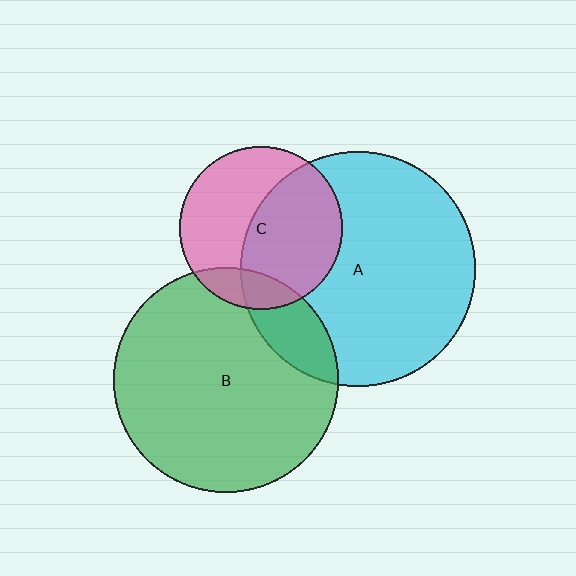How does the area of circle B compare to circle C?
Approximately 1.9 times.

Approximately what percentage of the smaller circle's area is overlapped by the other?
Approximately 15%.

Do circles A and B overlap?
Yes.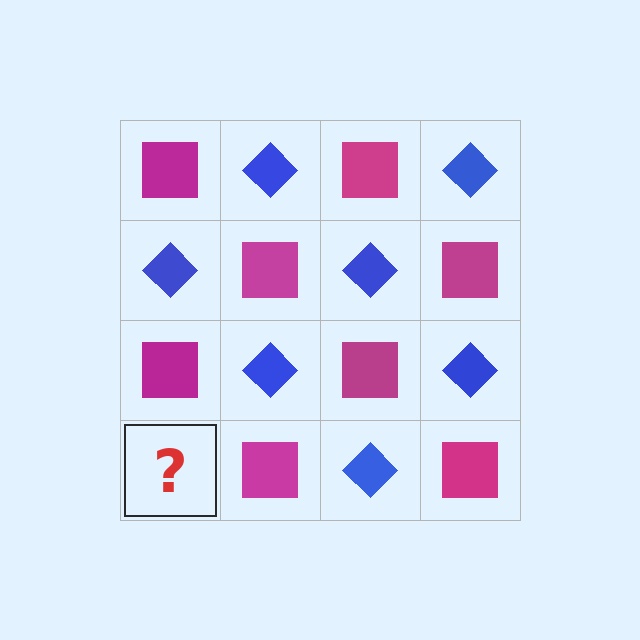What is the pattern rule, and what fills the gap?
The rule is that it alternates magenta square and blue diamond in a checkerboard pattern. The gap should be filled with a blue diamond.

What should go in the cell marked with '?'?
The missing cell should contain a blue diamond.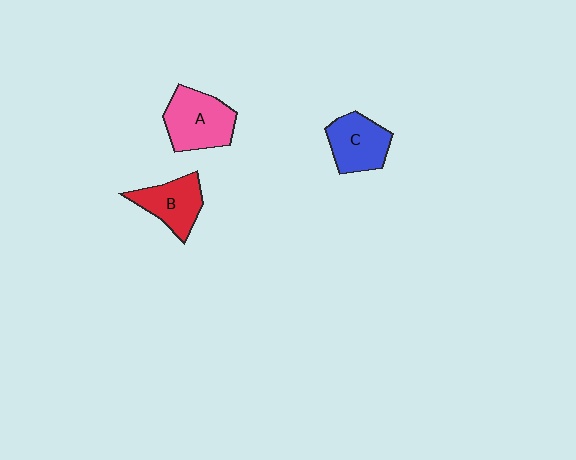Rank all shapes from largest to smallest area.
From largest to smallest: A (pink), C (blue), B (red).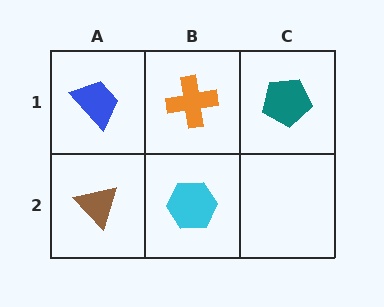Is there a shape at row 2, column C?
No, that cell is empty.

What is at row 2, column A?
A brown triangle.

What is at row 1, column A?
A blue trapezoid.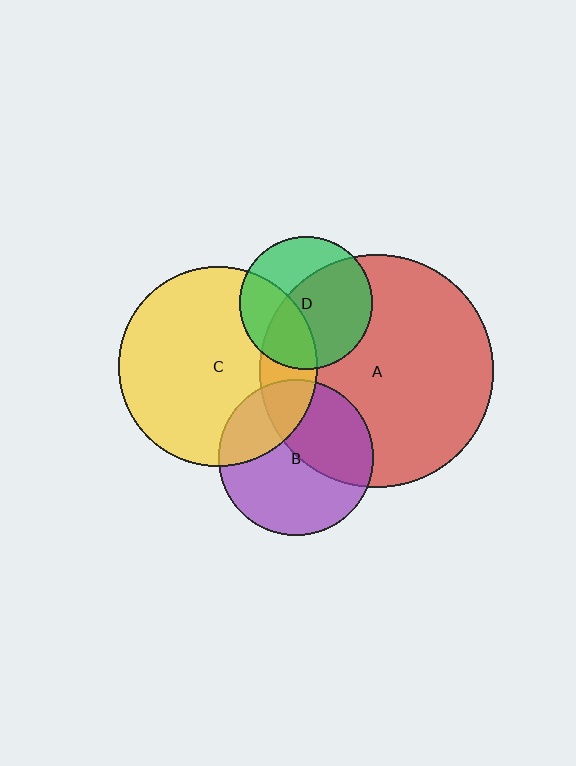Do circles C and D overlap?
Yes.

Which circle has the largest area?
Circle A (red).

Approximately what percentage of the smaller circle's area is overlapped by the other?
Approximately 35%.